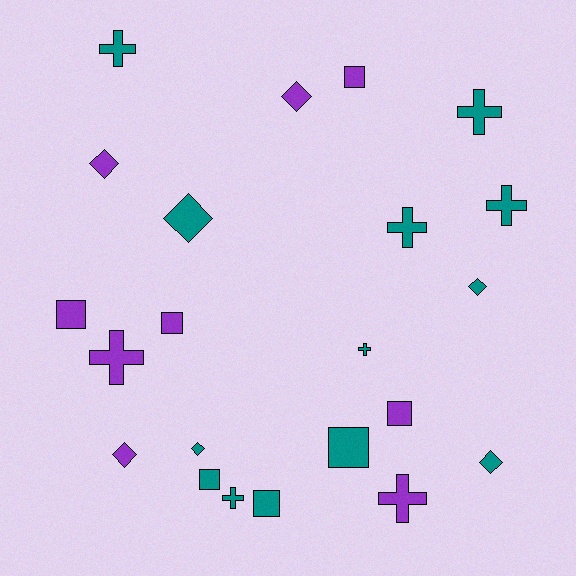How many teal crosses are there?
There are 6 teal crosses.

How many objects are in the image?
There are 22 objects.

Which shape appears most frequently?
Cross, with 8 objects.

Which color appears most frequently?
Teal, with 13 objects.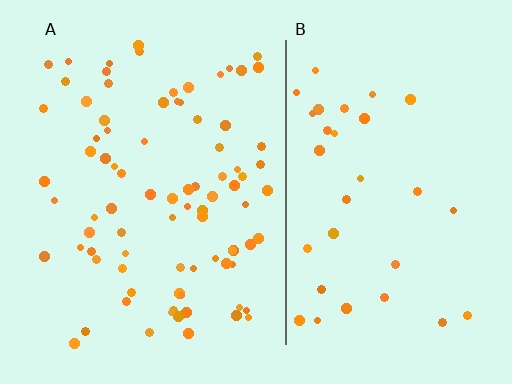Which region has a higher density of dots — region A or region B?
A (the left).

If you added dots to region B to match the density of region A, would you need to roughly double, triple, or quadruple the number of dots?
Approximately triple.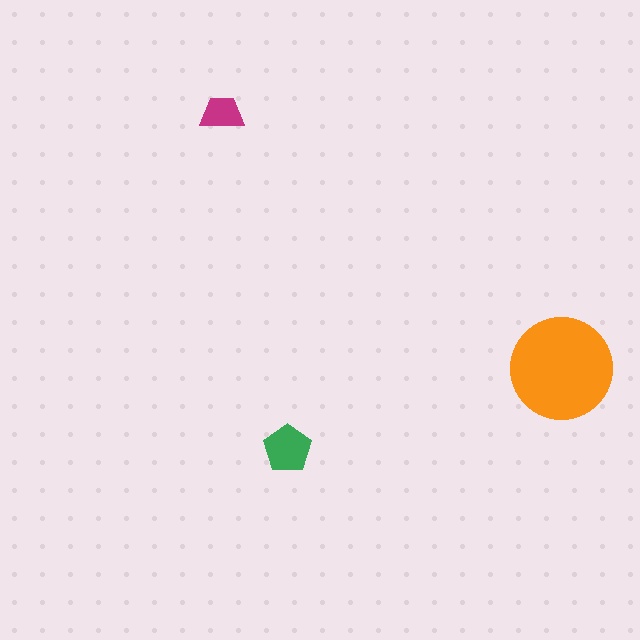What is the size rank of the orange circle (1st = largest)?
1st.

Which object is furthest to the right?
The orange circle is rightmost.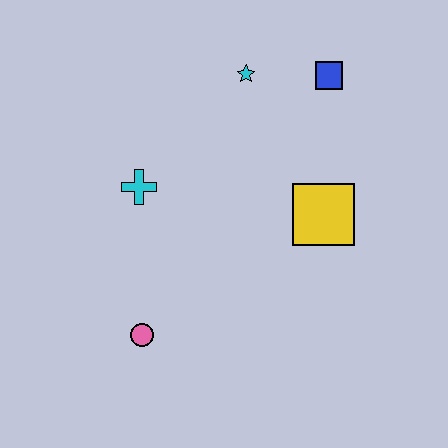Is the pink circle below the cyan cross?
Yes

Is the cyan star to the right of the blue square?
No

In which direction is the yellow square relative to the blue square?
The yellow square is below the blue square.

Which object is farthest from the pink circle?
The blue square is farthest from the pink circle.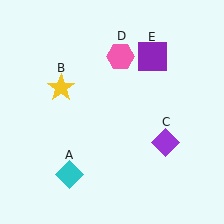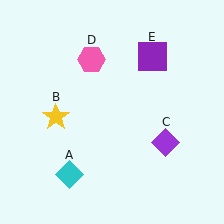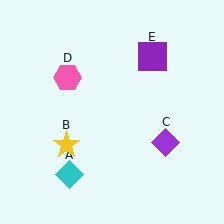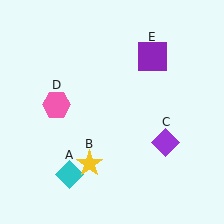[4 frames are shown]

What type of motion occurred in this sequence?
The yellow star (object B), pink hexagon (object D) rotated counterclockwise around the center of the scene.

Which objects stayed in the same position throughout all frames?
Cyan diamond (object A) and purple diamond (object C) and purple square (object E) remained stationary.